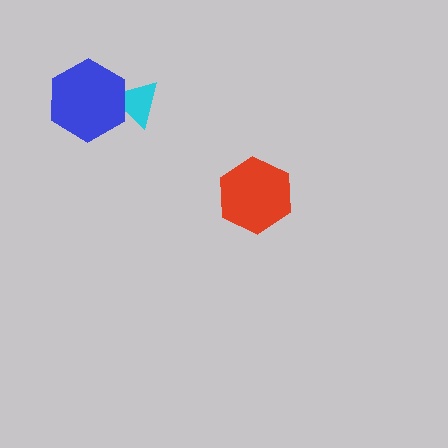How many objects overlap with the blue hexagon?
1 object overlaps with the blue hexagon.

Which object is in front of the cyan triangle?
The blue hexagon is in front of the cyan triangle.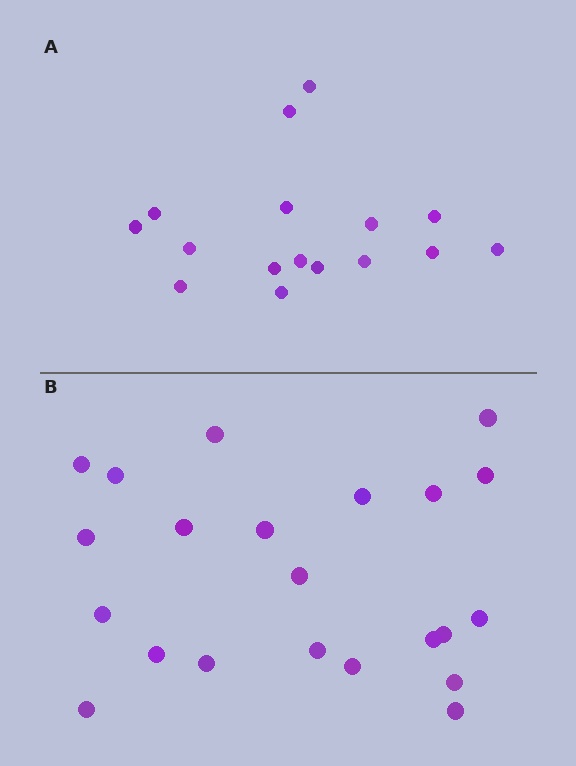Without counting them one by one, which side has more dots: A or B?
Region B (the bottom region) has more dots.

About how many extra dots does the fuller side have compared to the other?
Region B has about 6 more dots than region A.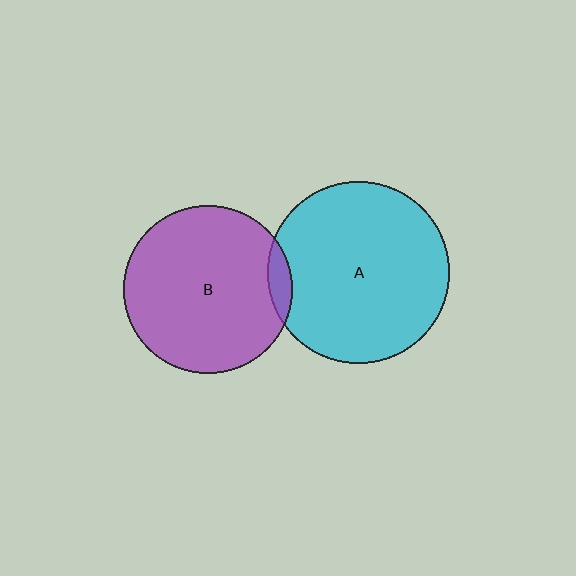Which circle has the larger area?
Circle A (cyan).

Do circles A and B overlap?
Yes.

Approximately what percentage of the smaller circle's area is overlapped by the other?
Approximately 5%.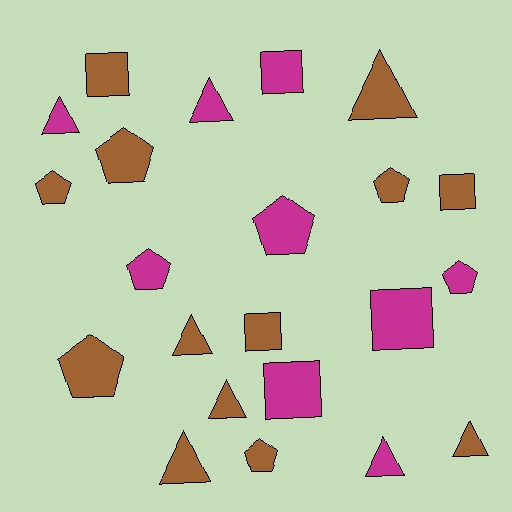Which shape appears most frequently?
Triangle, with 8 objects.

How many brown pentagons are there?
There are 5 brown pentagons.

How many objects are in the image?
There are 22 objects.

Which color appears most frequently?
Brown, with 13 objects.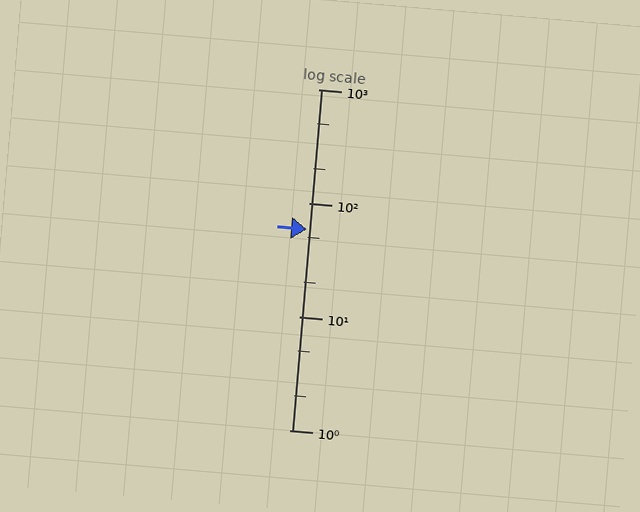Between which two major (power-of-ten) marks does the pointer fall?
The pointer is between 10 and 100.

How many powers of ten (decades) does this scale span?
The scale spans 3 decades, from 1 to 1000.